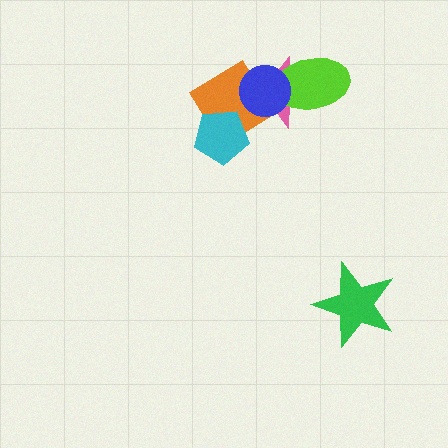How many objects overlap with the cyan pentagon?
1 object overlaps with the cyan pentagon.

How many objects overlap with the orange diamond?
3 objects overlap with the orange diamond.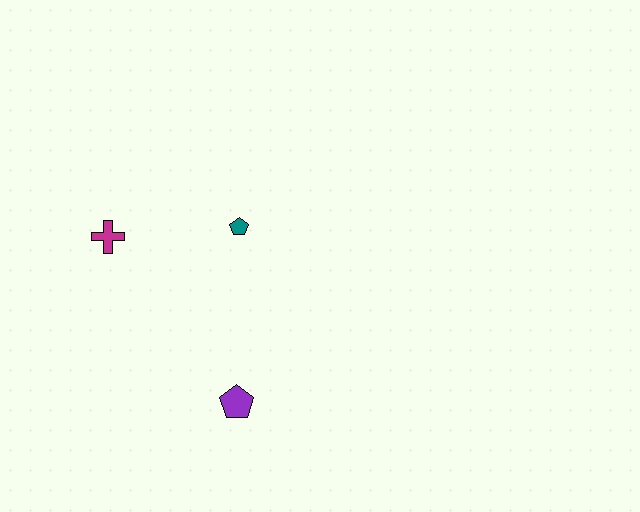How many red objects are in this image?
There are no red objects.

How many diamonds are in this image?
There are no diamonds.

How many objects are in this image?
There are 3 objects.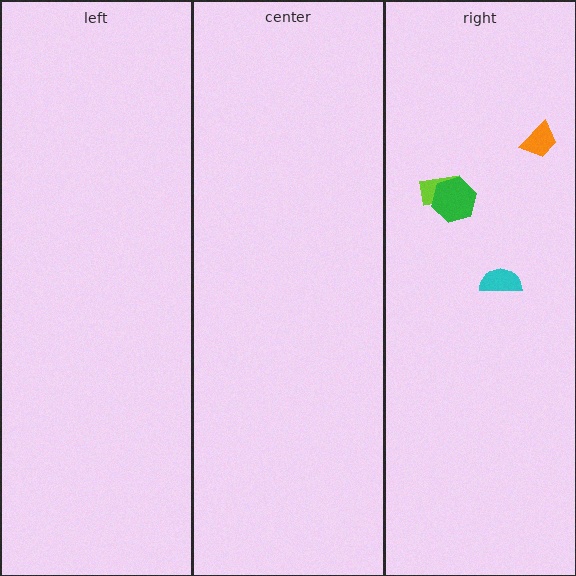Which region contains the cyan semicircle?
The right region.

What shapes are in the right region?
The orange trapezoid, the lime rectangle, the green hexagon, the cyan semicircle.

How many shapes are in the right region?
4.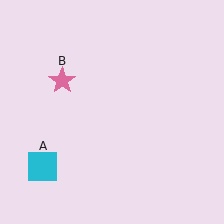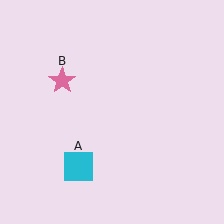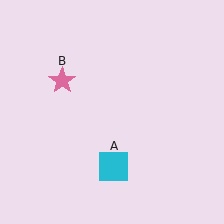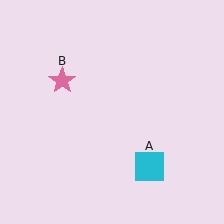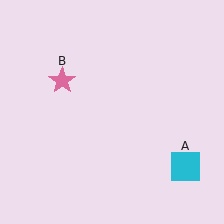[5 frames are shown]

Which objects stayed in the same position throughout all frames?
Pink star (object B) remained stationary.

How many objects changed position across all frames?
1 object changed position: cyan square (object A).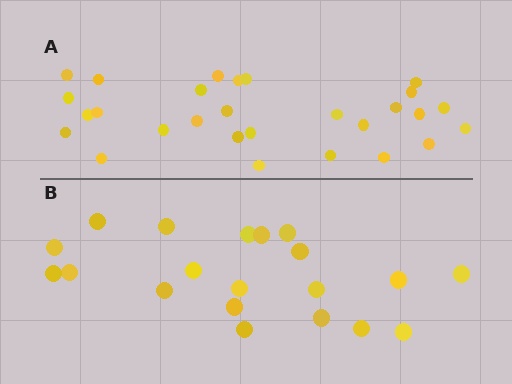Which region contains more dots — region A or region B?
Region A (the top region) has more dots.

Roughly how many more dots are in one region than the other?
Region A has roughly 8 or so more dots than region B.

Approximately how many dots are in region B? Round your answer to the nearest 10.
About 20 dots.